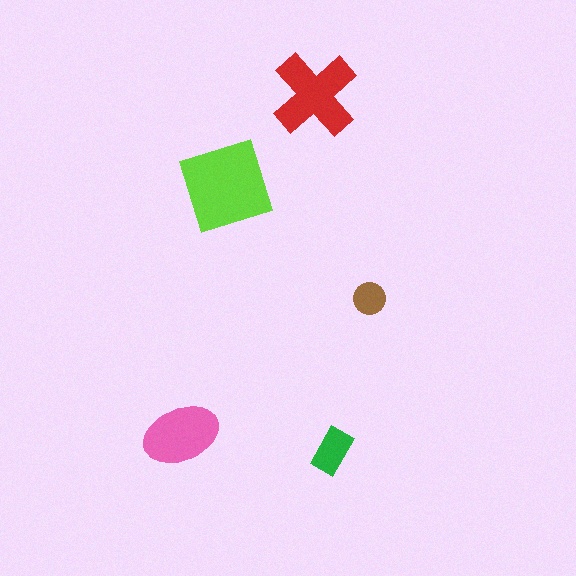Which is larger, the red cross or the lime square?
The lime square.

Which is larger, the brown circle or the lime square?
The lime square.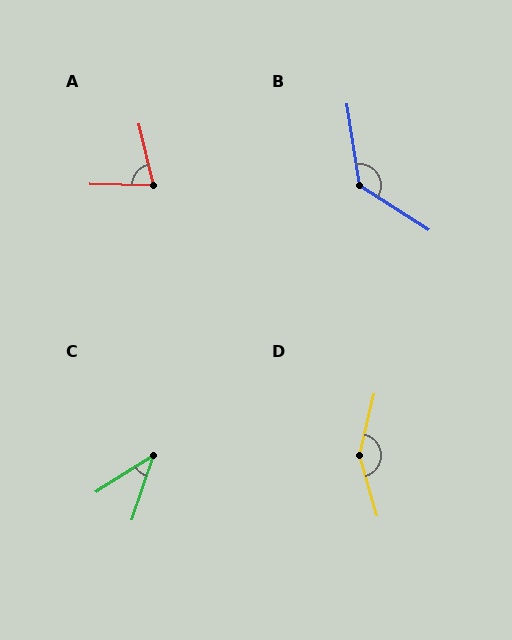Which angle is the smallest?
C, at approximately 39 degrees.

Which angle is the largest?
D, at approximately 151 degrees.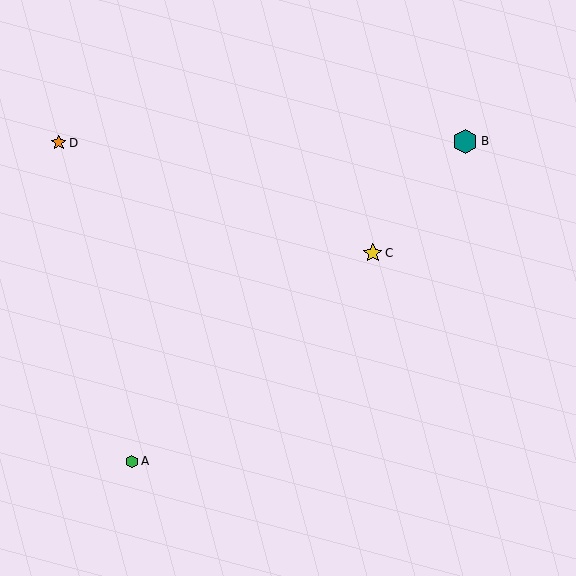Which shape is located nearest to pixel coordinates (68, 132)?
The orange star (labeled D) at (59, 143) is nearest to that location.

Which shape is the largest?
The teal hexagon (labeled B) is the largest.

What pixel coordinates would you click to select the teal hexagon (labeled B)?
Click at (465, 141) to select the teal hexagon B.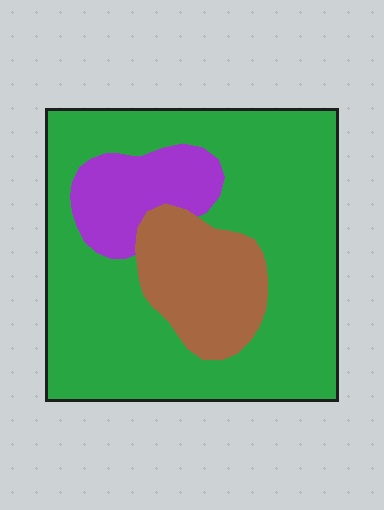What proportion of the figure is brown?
Brown takes up about one sixth (1/6) of the figure.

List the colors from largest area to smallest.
From largest to smallest: green, brown, purple.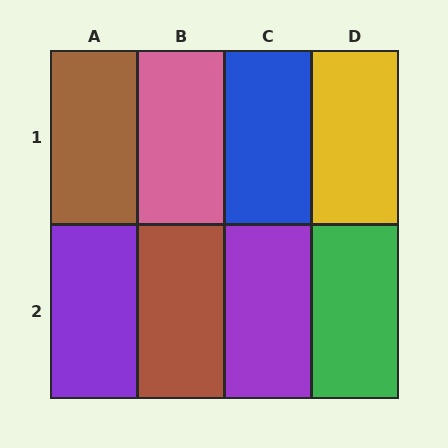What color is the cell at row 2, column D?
Green.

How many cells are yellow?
1 cell is yellow.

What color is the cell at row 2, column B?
Brown.